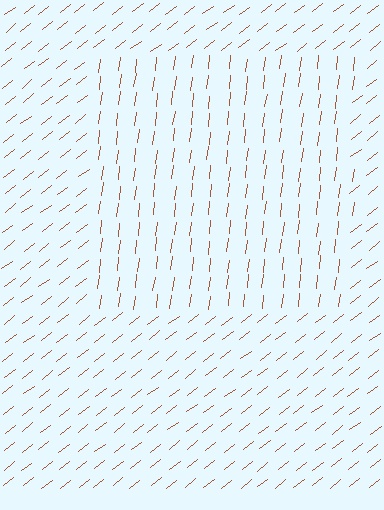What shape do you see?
I see a rectangle.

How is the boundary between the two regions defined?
The boundary is defined purely by a change in line orientation (approximately 45 degrees difference). All lines are the same color and thickness.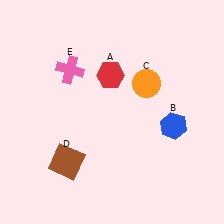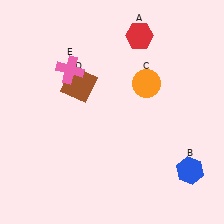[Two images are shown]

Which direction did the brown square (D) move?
The brown square (D) moved up.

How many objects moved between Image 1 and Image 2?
3 objects moved between the two images.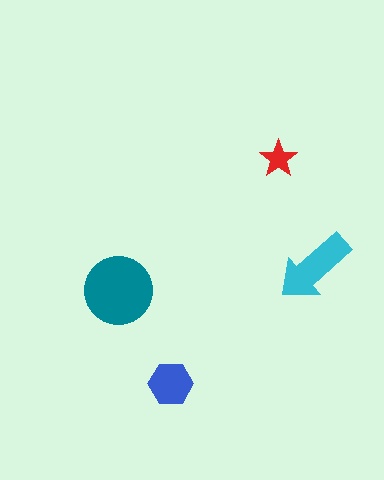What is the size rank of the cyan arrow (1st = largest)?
2nd.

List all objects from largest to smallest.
The teal circle, the cyan arrow, the blue hexagon, the red star.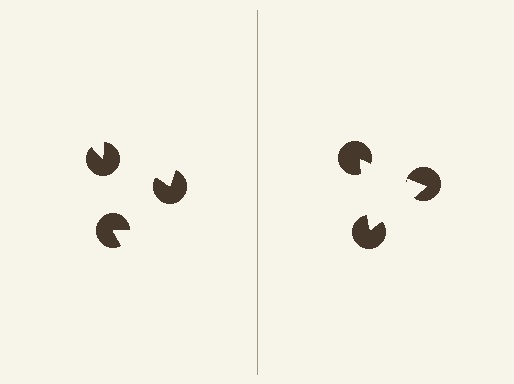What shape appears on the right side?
An illusory triangle.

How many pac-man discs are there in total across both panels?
6 — 3 on each side.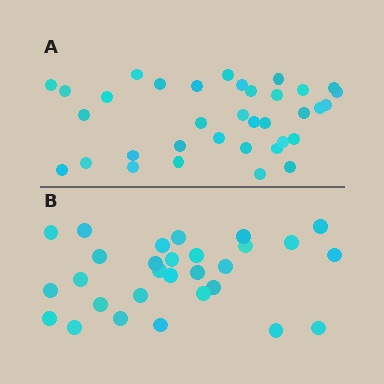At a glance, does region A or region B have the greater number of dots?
Region A (the top region) has more dots.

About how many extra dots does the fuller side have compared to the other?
Region A has about 6 more dots than region B.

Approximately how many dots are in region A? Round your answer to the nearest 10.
About 40 dots. (The exact count is 35, which rounds to 40.)